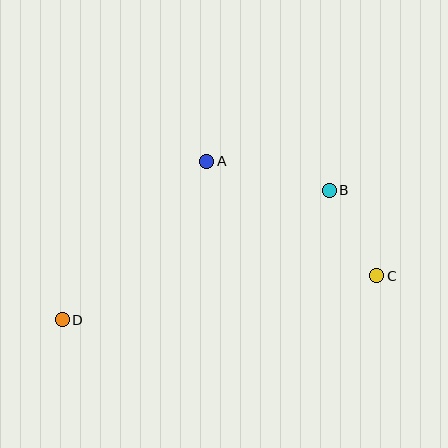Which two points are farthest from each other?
Points C and D are farthest from each other.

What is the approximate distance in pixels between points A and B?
The distance between A and B is approximately 126 pixels.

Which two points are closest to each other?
Points B and C are closest to each other.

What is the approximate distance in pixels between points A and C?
The distance between A and C is approximately 205 pixels.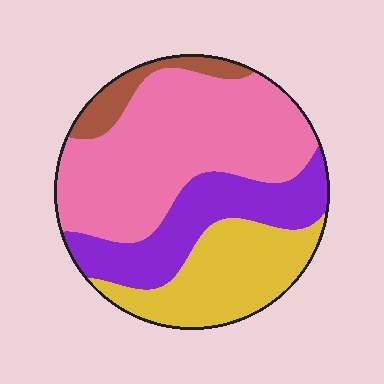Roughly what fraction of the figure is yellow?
Yellow takes up less than a quarter of the figure.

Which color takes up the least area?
Brown, at roughly 5%.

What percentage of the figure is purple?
Purple takes up about one quarter (1/4) of the figure.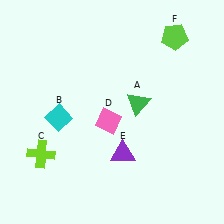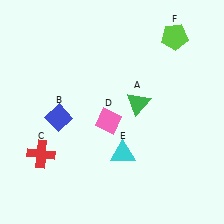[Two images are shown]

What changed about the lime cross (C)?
In Image 1, C is lime. In Image 2, it changed to red.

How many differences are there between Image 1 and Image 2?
There are 3 differences between the two images.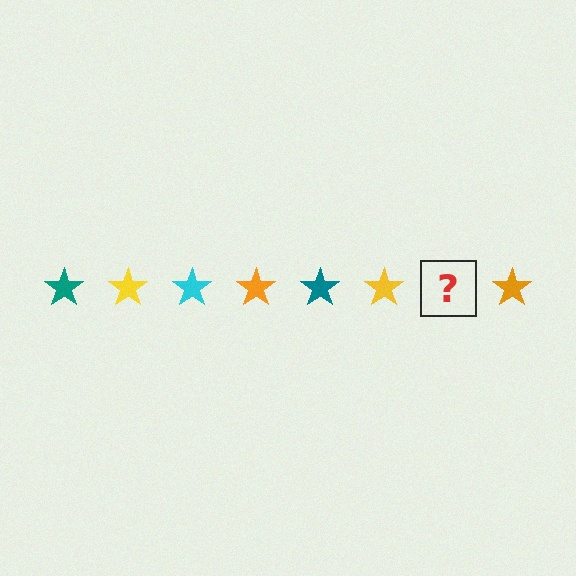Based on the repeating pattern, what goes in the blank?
The blank should be a cyan star.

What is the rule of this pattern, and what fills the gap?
The rule is that the pattern cycles through teal, yellow, cyan, orange stars. The gap should be filled with a cyan star.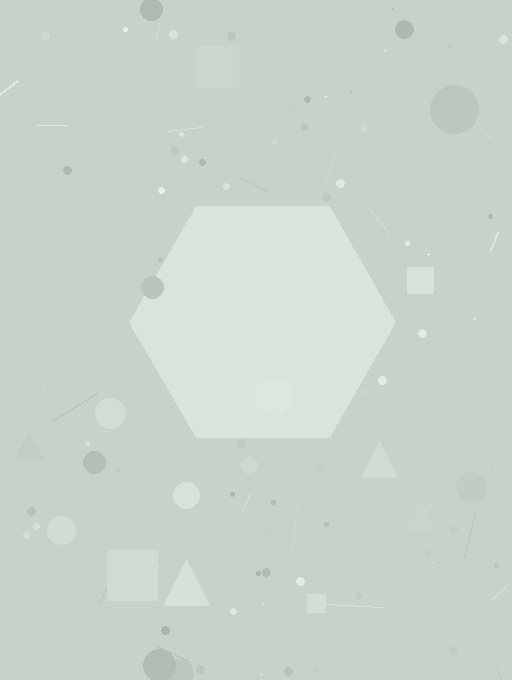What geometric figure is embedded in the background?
A hexagon is embedded in the background.